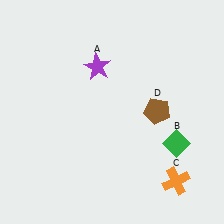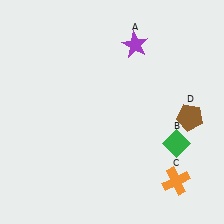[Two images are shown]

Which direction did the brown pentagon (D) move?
The brown pentagon (D) moved right.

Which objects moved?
The objects that moved are: the purple star (A), the brown pentagon (D).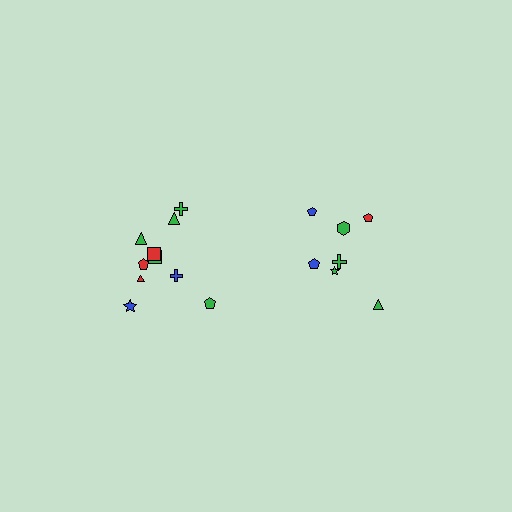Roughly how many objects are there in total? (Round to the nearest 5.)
Roughly 15 objects in total.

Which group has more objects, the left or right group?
The left group.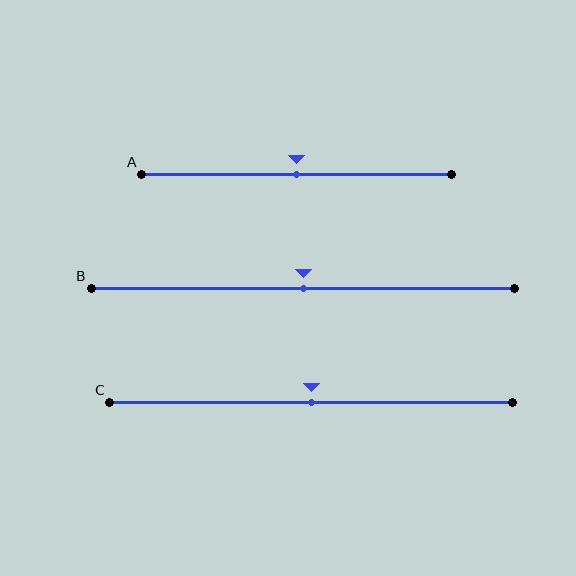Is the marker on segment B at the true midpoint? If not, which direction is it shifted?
Yes, the marker on segment B is at the true midpoint.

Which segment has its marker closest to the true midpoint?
Segment A has its marker closest to the true midpoint.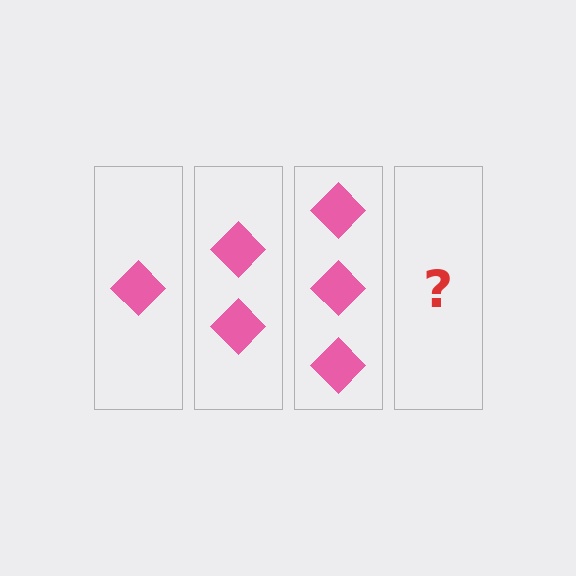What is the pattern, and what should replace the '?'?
The pattern is that each step adds one more diamond. The '?' should be 4 diamonds.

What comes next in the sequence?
The next element should be 4 diamonds.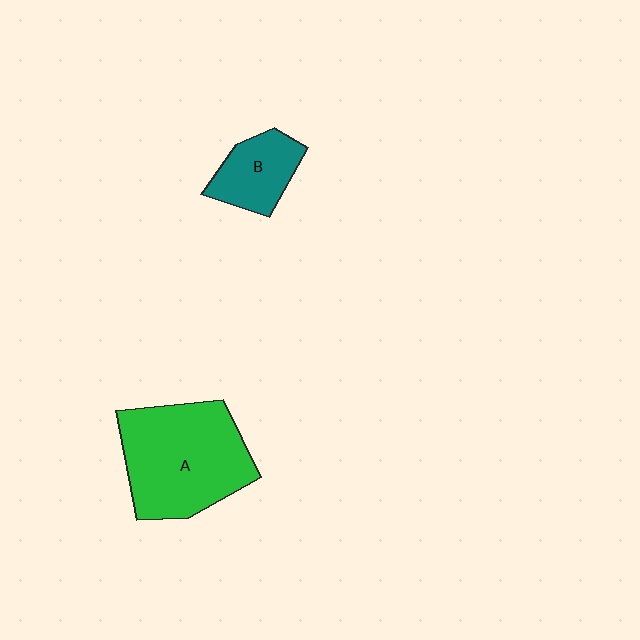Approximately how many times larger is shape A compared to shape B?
Approximately 2.4 times.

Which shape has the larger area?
Shape A (green).